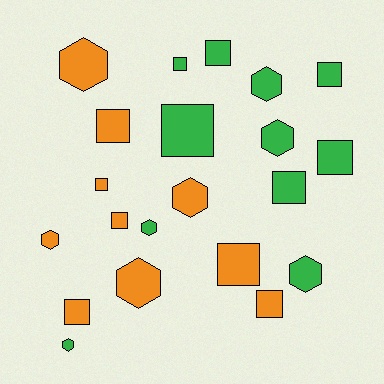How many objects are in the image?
There are 21 objects.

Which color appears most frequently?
Green, with 11 objects.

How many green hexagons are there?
There are 5 green hexagons.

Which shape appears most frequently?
Square, with 12 objects.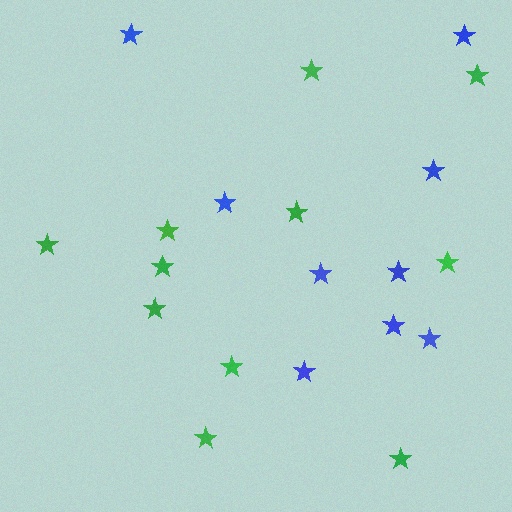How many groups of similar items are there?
There are 2 groups: one group of blue stars (9) and one group of green stars (11).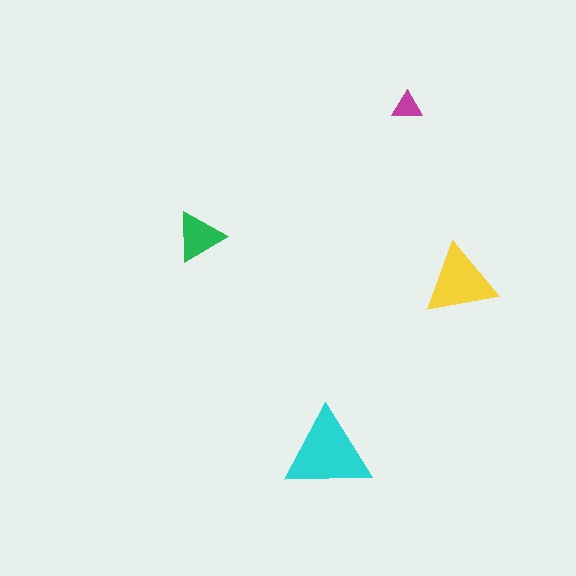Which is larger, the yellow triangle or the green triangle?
The yellow one.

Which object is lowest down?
The cyan triangle is bottommost.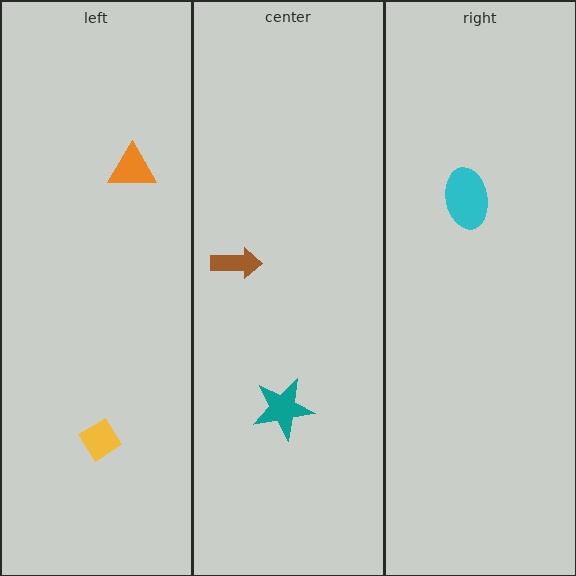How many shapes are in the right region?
1.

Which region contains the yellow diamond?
The left region.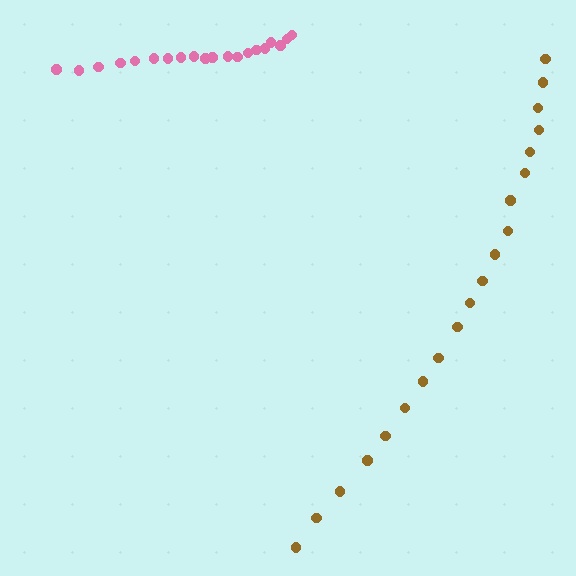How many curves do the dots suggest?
There are 2 distinct paths.